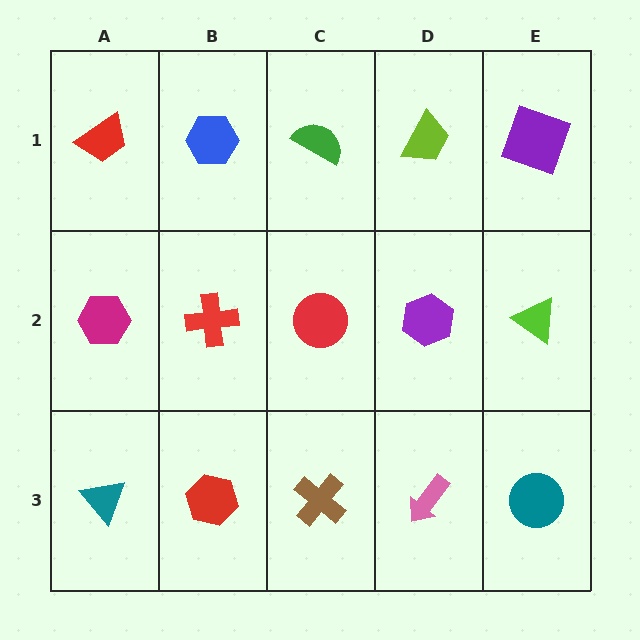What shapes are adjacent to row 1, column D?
A purple hexagon (row 2, column D), a green semicircle (row 1, column C), a purple square (row 1, column E).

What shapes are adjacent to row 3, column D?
A purple hexagon (row 2, column D), a brown cross (row 3, column C), a teal circle (row 3, column E).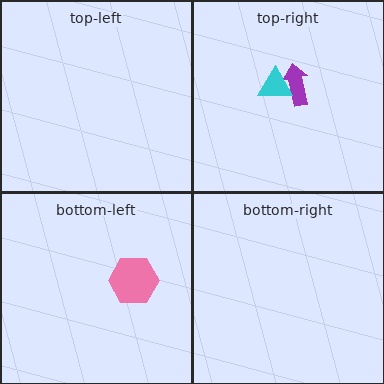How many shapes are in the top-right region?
2.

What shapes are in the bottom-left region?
The pink hexagon.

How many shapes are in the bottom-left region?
1.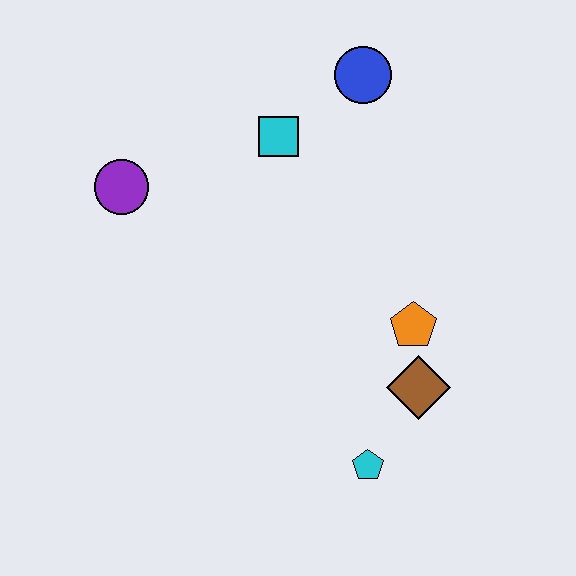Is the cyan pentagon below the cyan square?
Yes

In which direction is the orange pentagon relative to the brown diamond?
The orange pentagon is above the brown diamond.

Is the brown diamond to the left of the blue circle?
No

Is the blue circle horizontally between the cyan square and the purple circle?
No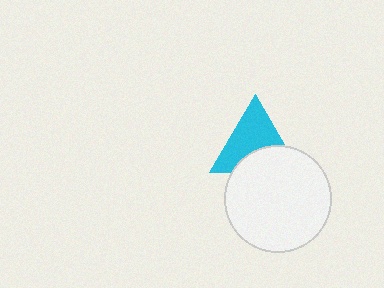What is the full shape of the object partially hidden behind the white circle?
The partially hidden object is a cyan triangle.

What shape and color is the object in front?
The object in front is a white circle.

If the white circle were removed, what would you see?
You would see the complete cyan triangle.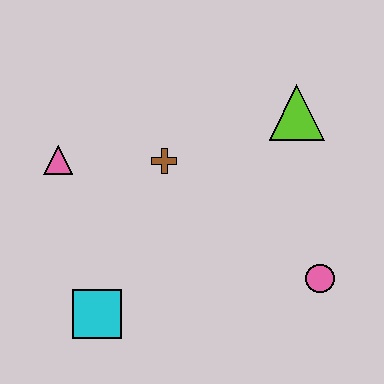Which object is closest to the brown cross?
The pink triangle is closest to the brown cross.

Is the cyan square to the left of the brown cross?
Yes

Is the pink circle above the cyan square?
Yes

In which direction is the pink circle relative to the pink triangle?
The pink circle is to the right of the pink triangle.